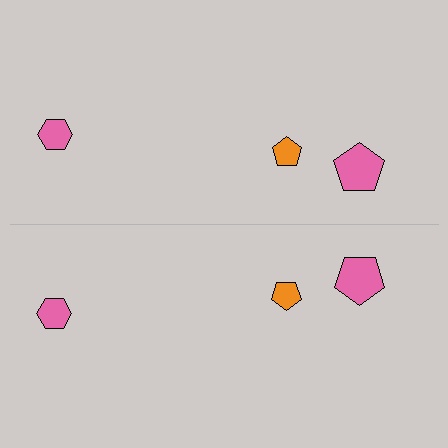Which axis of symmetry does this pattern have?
The pattern has a horizontal axis of symmetry running through the center of the image.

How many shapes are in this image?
There are 6 shapes in this image.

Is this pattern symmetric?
Yes, this pattern has bilateral (reflection) symmetry.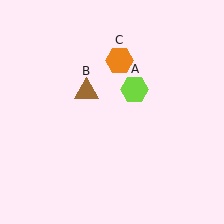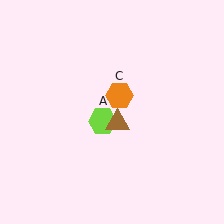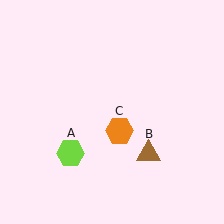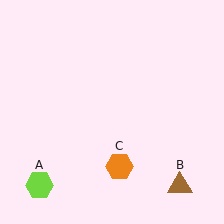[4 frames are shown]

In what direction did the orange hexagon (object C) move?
The orange hexagon (object C) moved down.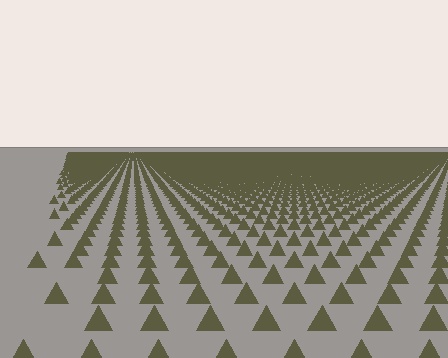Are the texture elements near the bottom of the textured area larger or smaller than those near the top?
Larger. Near the bottom, elements are closer to the viewer and appear at a bigger on-screen size.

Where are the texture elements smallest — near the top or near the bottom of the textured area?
Near the top.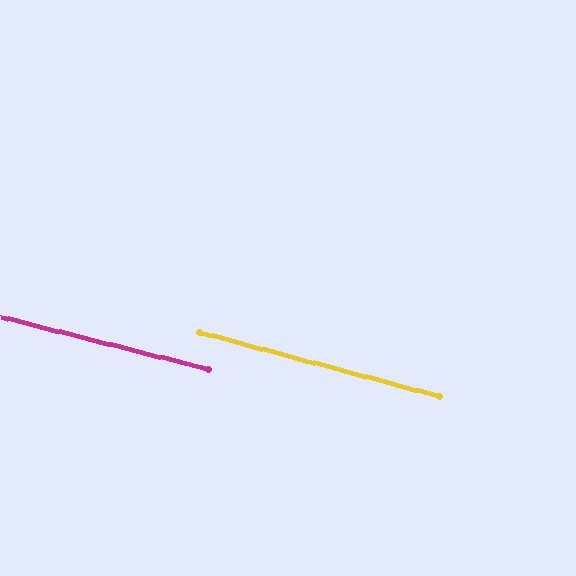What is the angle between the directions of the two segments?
Approximately 1 degree.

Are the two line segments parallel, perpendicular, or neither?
Parallel — their directions differ by only 1.1°.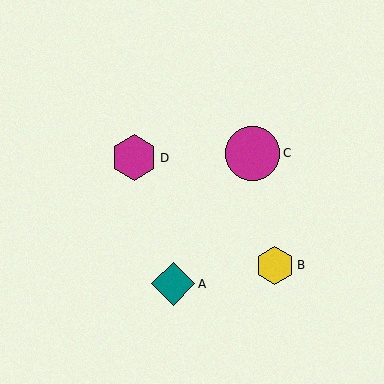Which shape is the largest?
The magenta circle (labeled C) is the largest.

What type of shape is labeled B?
Shape B is a yellow hexagon.